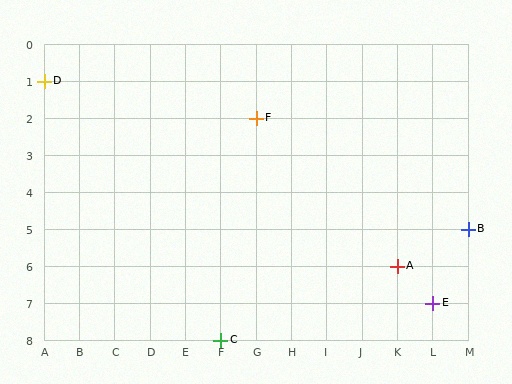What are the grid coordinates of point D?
Point D is at grid coordinates (A, 1).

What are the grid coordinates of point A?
Point A is at grid coordinates (K, 6).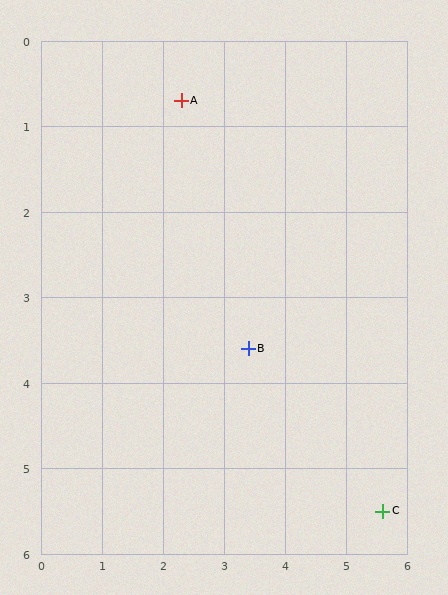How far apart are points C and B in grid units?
Points C and B are about 2.9 grid units apart.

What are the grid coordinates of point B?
Point B is at approximately (3.4, 3.6).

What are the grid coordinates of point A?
Point A is at approximately (2.3, 0.7).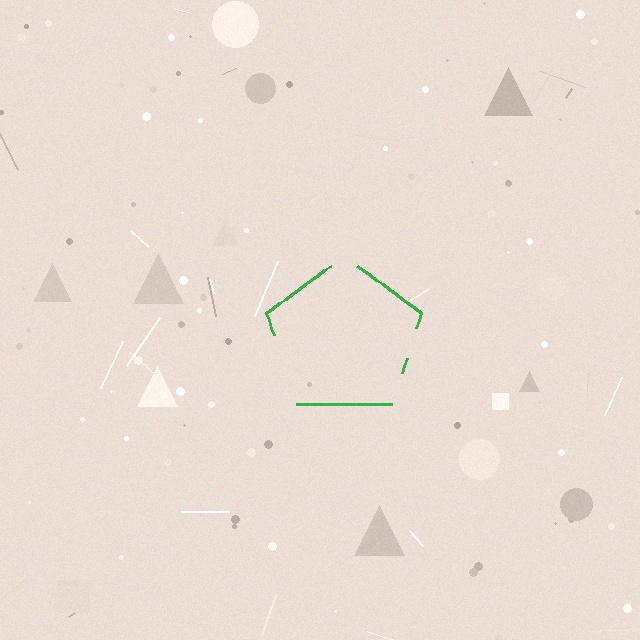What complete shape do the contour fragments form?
The contour fragments form a pentagon.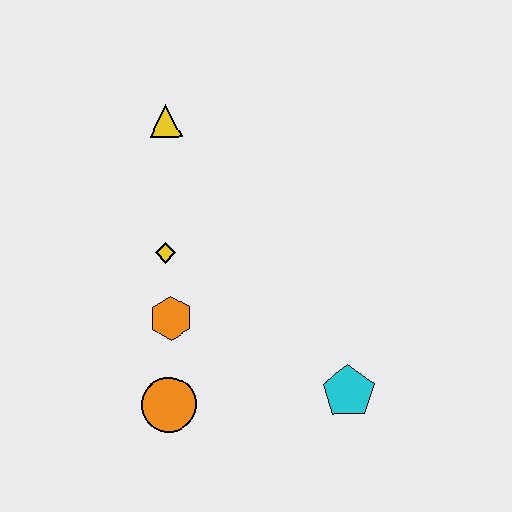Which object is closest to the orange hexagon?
The yellow diamond is closest to the orange hexagon.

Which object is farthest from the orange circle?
The yellow triangle is farthest from the orange circle.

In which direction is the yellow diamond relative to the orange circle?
The yellow diamond is above the orange circle.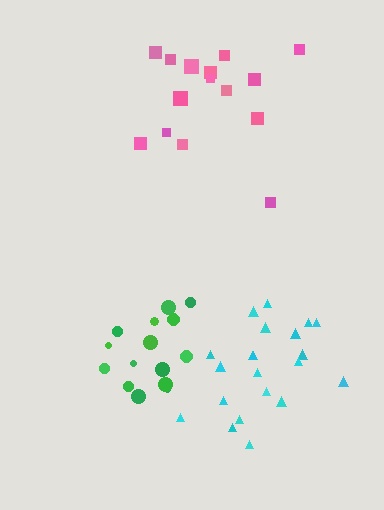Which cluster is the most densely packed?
Green.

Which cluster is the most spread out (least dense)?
Pink.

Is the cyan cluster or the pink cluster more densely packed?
Cyan.